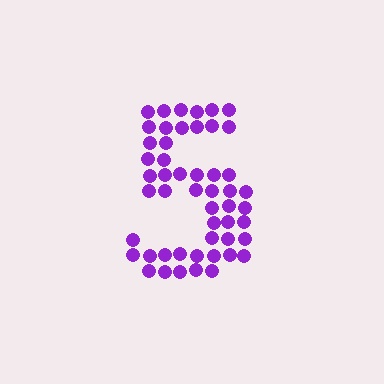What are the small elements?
The small elements are circles.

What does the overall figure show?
The overall figure shows the digit 5.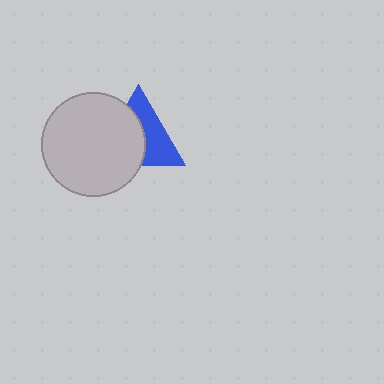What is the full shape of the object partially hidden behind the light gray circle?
The partially hidden object is a blue triangle.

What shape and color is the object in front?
The object in front is a light gray circle.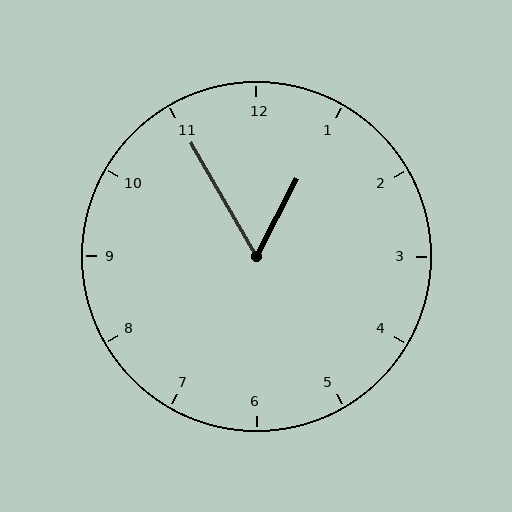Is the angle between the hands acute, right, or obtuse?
It is acute.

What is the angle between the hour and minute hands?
Approximately 58 degrees.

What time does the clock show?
12:55.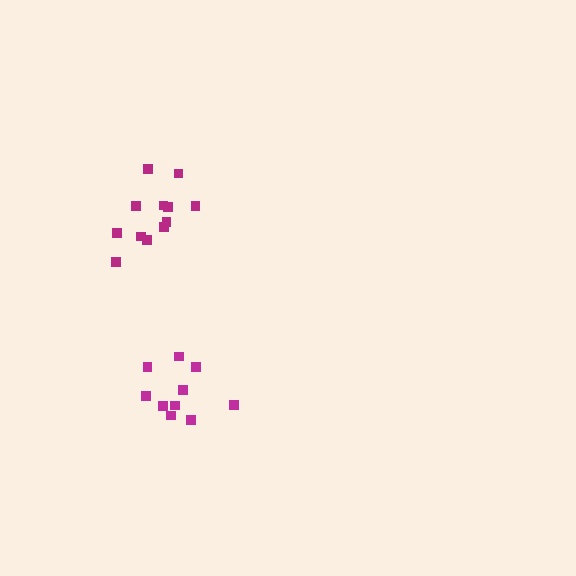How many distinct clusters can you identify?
There are 2 distinct clusters.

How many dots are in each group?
Group 1: 10 dots, Group 2: 12 dots (22 total).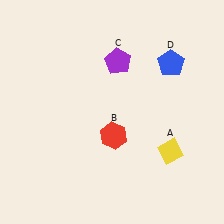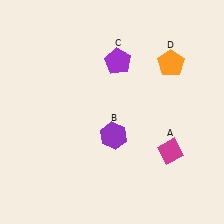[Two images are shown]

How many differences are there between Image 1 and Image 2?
There are 3 differences between the two images.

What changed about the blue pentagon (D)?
In Image 1, D is blue. In Image 2, it changed to orange.